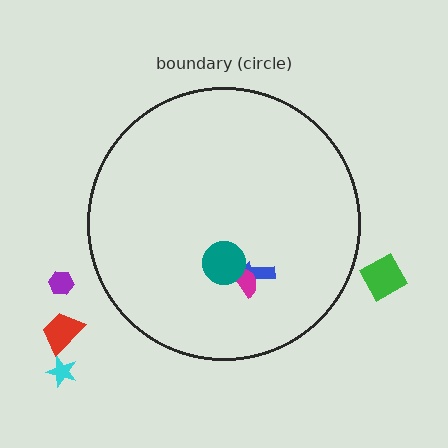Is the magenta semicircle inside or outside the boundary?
Inside.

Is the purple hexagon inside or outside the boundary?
Outside.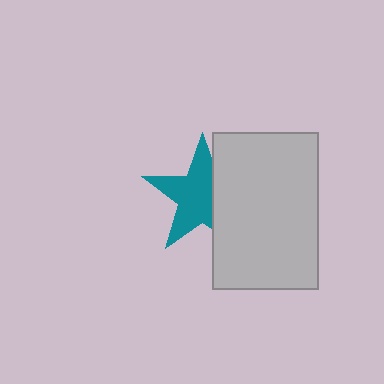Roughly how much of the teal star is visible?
About half of it is visible (roughly 65%).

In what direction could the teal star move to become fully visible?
The teal star could move left. That would shift it out from behind the light gray rectangle entirely.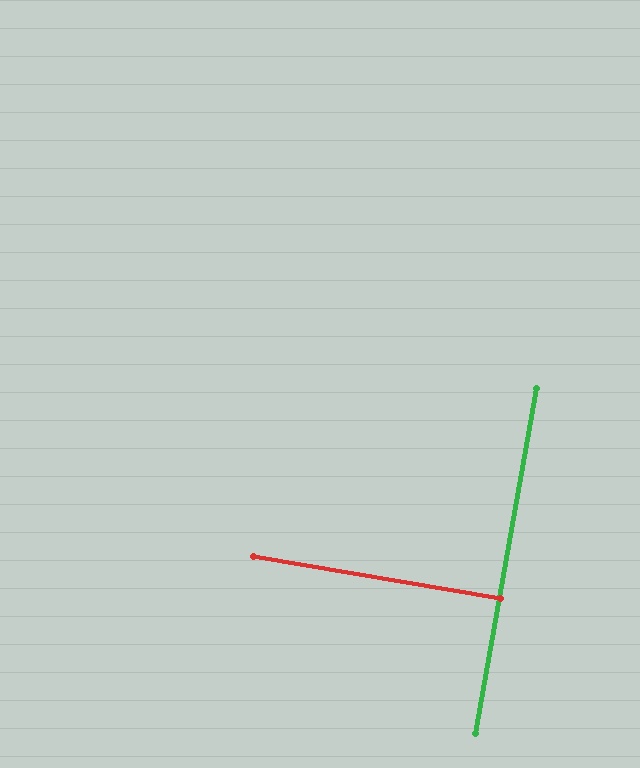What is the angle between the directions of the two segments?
Approximately 90 degrees.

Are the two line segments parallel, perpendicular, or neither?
Perpendicular — they meet at approximately 90°.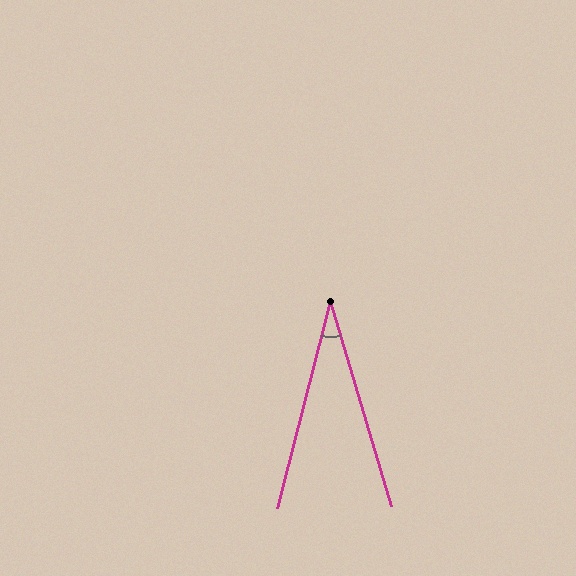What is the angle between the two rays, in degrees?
Approximately 31 degrees.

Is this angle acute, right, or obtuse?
It is acute.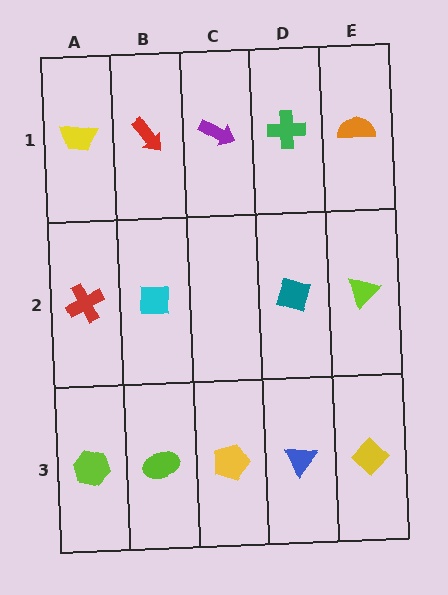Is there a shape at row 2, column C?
No, that cell is empty.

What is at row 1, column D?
A green cross.